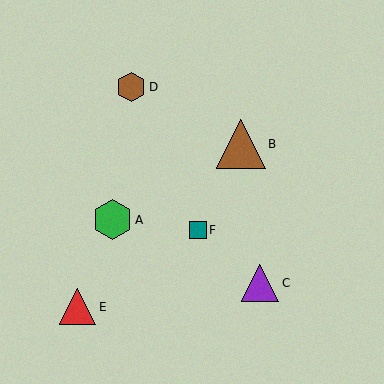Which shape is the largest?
The brown triangle (labeled B) is the largest.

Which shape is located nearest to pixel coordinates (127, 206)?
The green hexagon (labeled A) at (113, 220) is nearest to that location.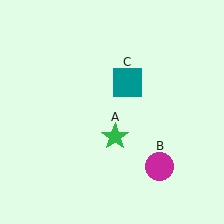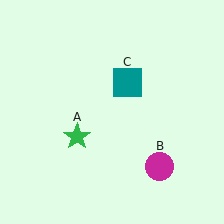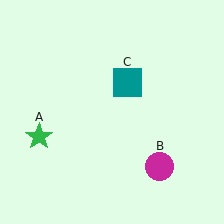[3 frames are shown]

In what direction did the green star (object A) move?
The green star (object A) moved left.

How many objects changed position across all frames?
1 object changed position: green star (object A).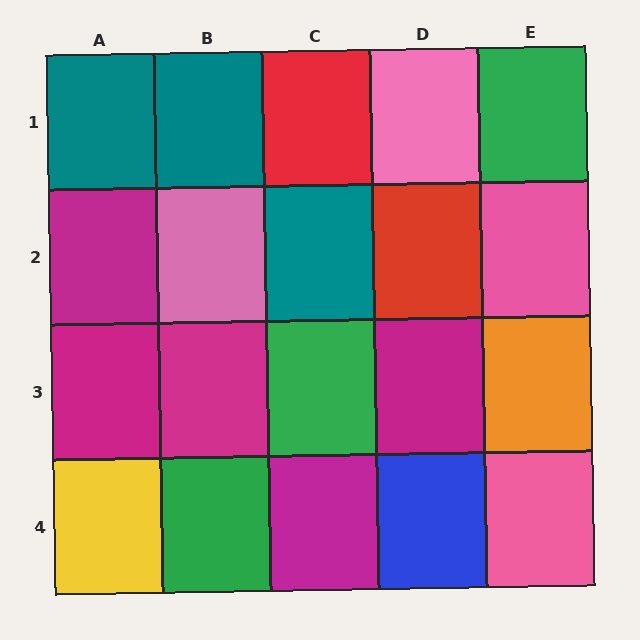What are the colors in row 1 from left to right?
Teal, teal, red, pink, green.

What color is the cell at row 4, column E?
Pink.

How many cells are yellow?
1 cell is yellow.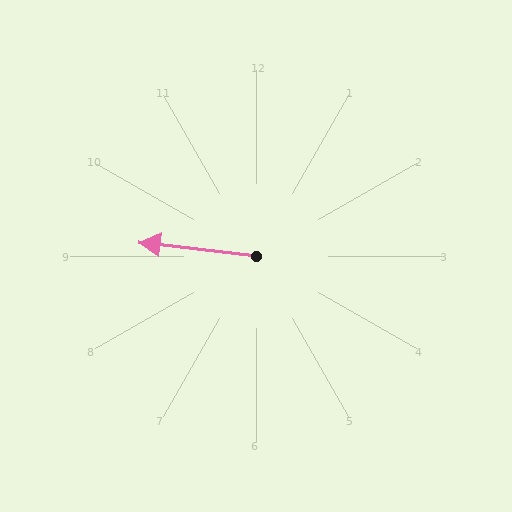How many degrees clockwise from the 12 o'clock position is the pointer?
Approximately 277 degrees.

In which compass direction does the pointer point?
West.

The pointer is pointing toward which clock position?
Roughly 9 o'clock.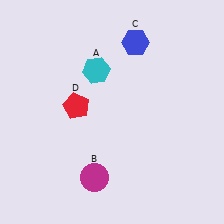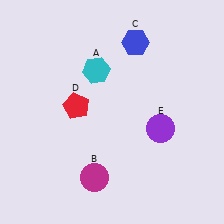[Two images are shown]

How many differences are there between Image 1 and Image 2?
There is 1 difference between the two images.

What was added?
A purple circle (E) was added in Image 2.